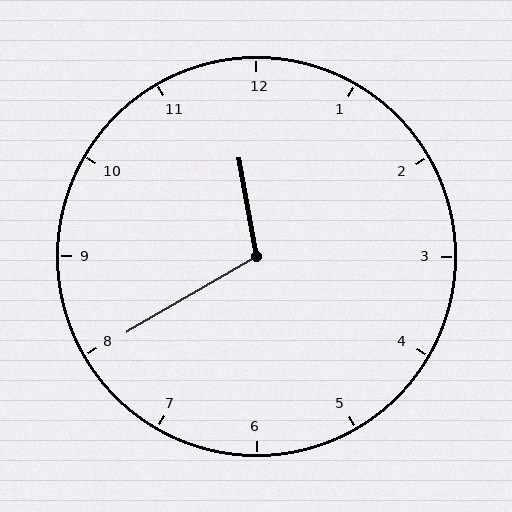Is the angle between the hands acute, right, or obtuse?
It is obtuse.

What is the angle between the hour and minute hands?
Approximately 110 degrees.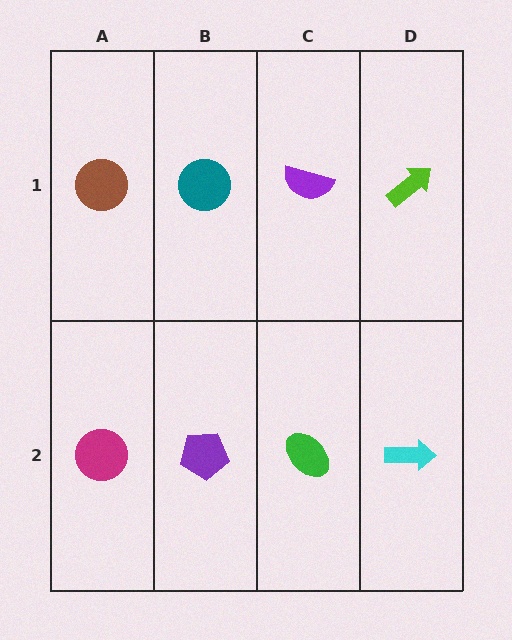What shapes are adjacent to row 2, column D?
A lime arrow (row 1, column D), a green ellipse (row 2, column C).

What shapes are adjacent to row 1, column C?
A green ellipse (row 2, column C), a teal circle (row 1, column B), a lime arrow (row 1, column D).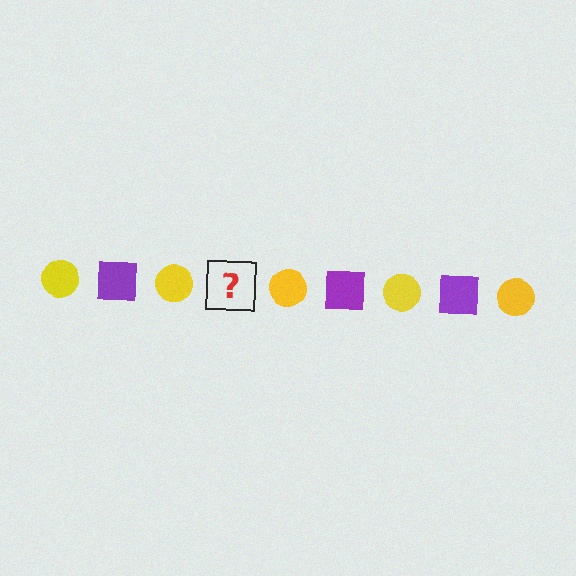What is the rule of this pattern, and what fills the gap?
The rule is that the pattern alternates between yellow circle and purple square. The gap should be filled with a purple square.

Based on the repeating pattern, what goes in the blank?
The blank should be a purple square.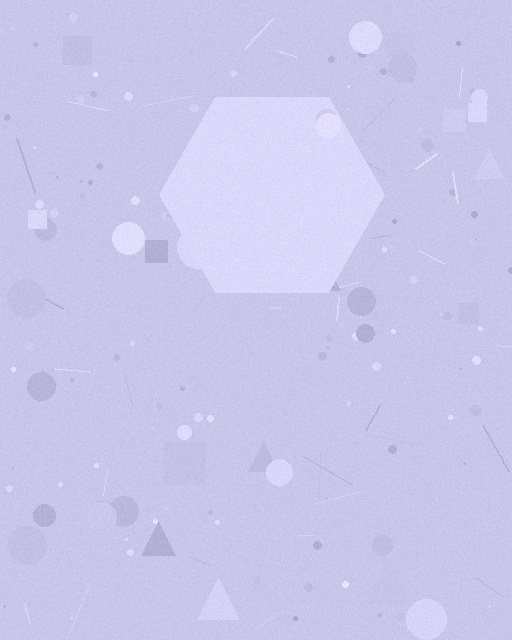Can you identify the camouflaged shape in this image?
The camouflaged shape is a hexagon.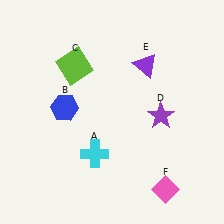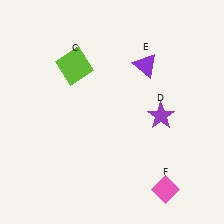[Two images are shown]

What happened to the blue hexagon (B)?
The blue hexagon (B) was removed in Image 2. It was in the top-left area of Image 1.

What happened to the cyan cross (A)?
The cyan cross (A) was removed in Image 2. It was in the bottom-left area of Image 1.